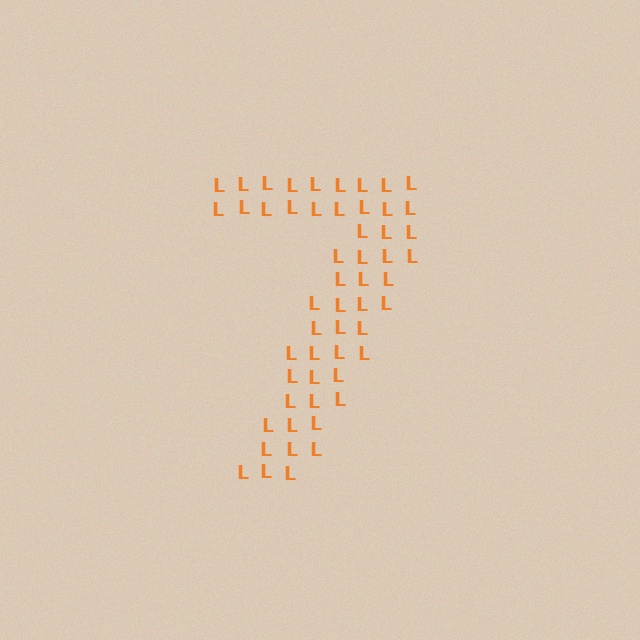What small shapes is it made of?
It is made of small letter L's.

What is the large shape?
The large shape is the digit 7.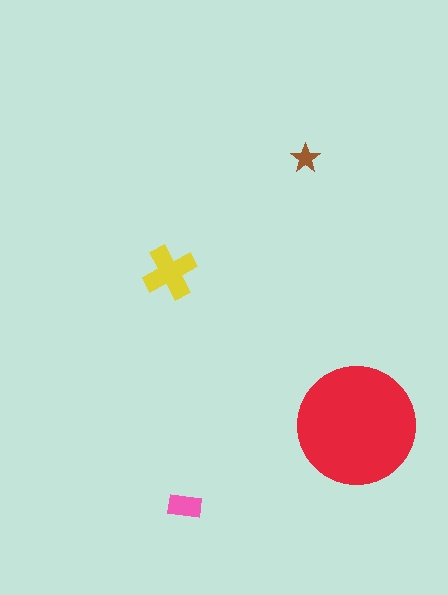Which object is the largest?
The red circle.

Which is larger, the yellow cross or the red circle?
The red circle.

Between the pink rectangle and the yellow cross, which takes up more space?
The yellow cross.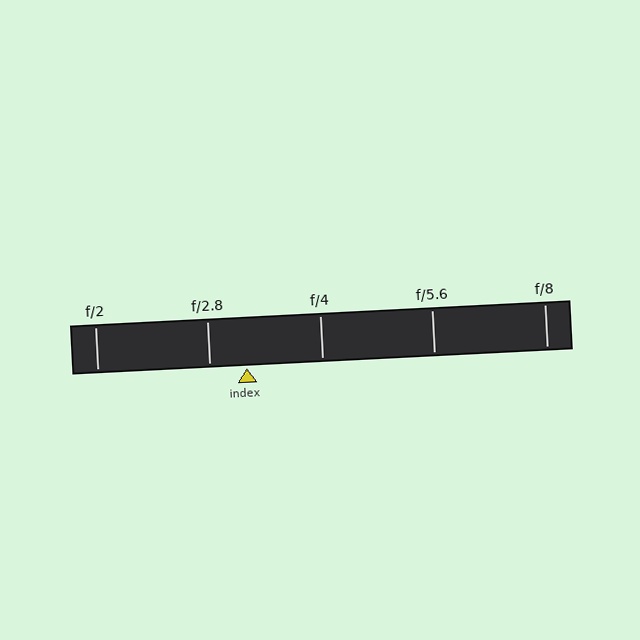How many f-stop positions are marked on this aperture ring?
There are 5 f-stop positions marked.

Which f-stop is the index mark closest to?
The index mark is closest to f/2.8.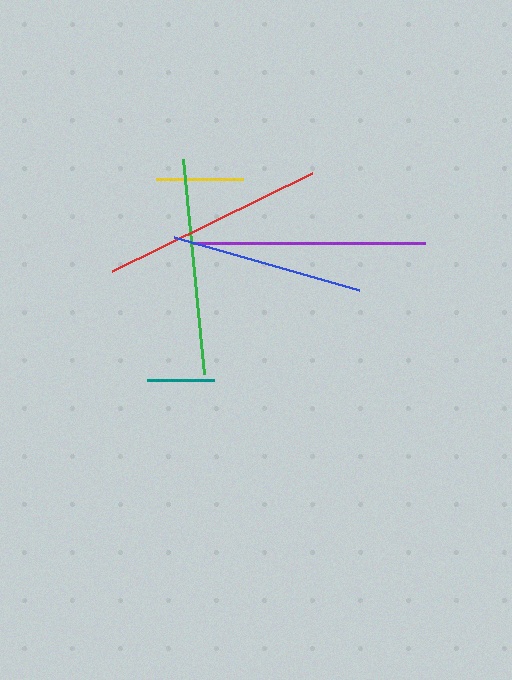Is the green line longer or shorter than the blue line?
The green line is longer than the blue line.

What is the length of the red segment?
The red segment is approximately 223 pixels long.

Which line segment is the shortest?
The teal line is the shortest at approximately 67 pixels.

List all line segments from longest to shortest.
From longest to shortest: purple, red, green, blue, yellow, teal.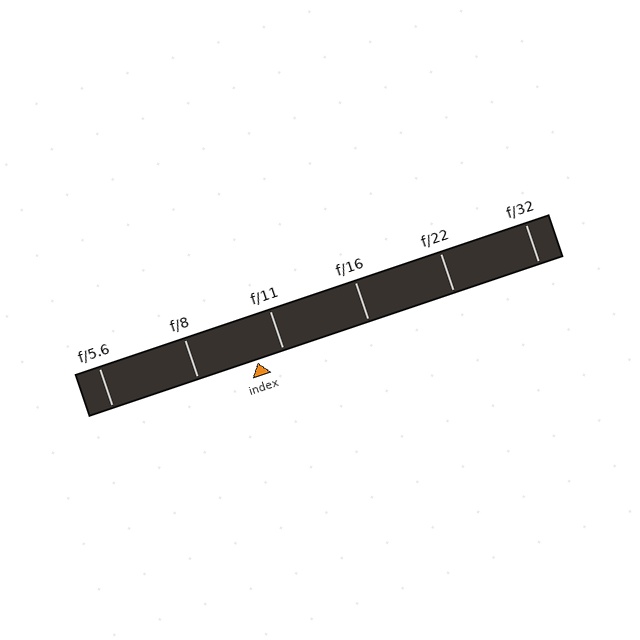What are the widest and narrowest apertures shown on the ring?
The widest aperture shown is f/5.6 and the narrowest is f/32.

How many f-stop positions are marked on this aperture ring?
There are 6 f-stop positions marked.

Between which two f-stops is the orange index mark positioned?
The index mark is between f/8 and f/11.